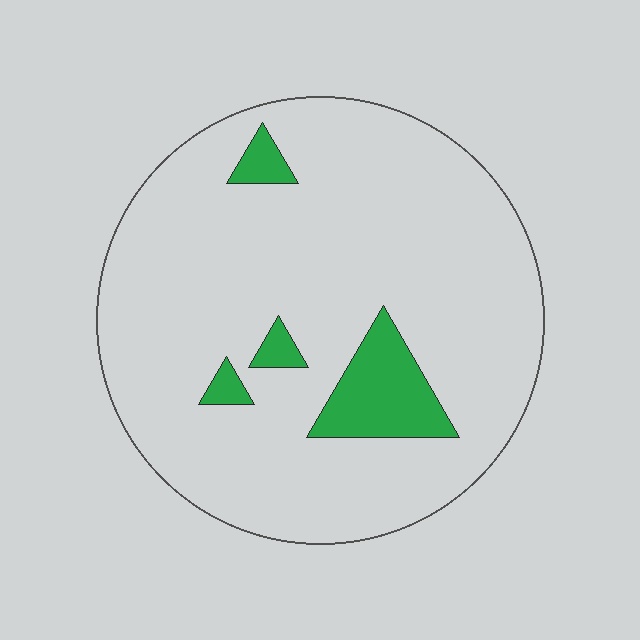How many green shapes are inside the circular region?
4.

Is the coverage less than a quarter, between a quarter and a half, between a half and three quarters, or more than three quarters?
Less than a quarter.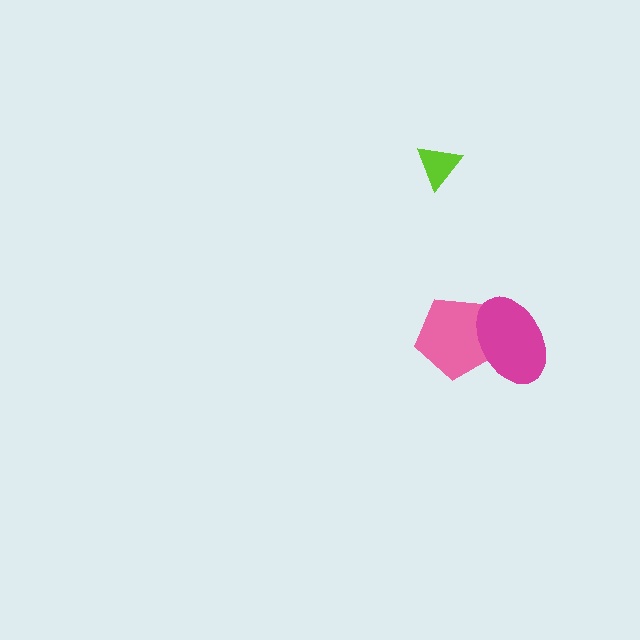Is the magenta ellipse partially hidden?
No, no other shape covers it.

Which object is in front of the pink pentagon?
The magenta ellipse is in front of the pink pentagon.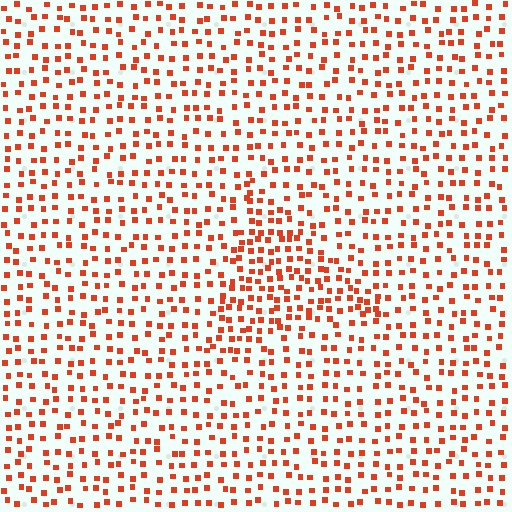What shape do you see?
I see a triangle.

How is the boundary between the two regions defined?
The boundary is defined by a change in element density (approximately 1.7x ratio). All elements are the same color, size, and shape.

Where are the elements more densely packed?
The elements are more densely packed inside the triangle boundary.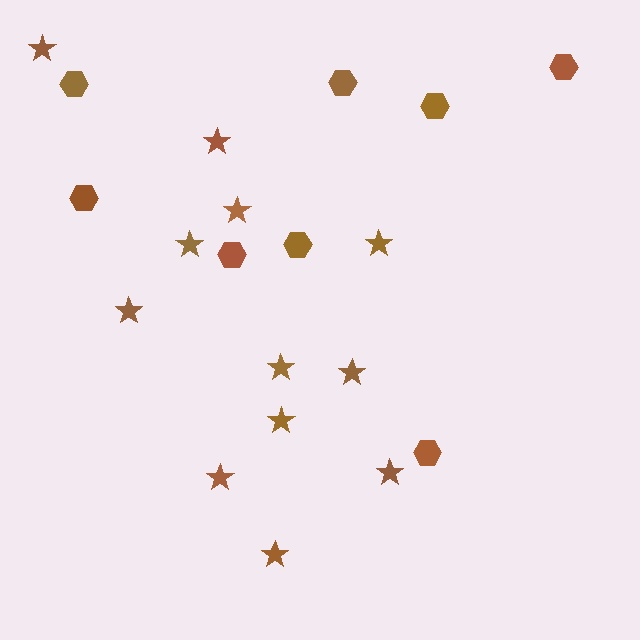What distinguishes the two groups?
There are 2 groups: one group of hexagons (8) and one group of stars (12).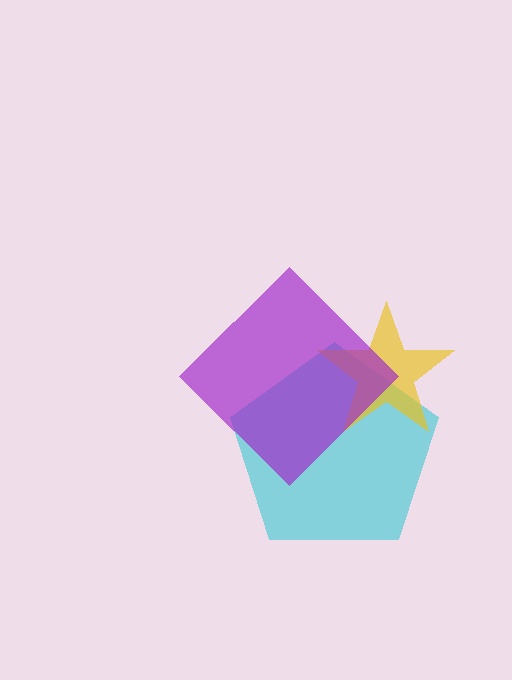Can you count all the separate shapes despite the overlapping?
Yes, there are 3 separate shapes.